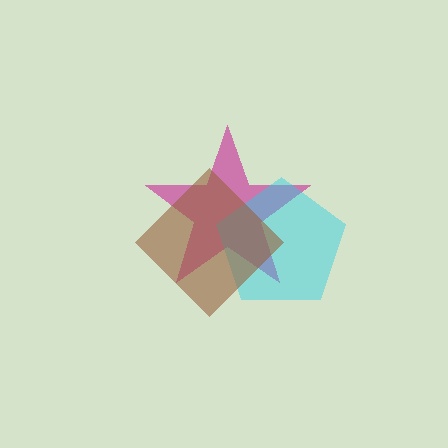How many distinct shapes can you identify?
There are 3 distinct shapes: a magenta star, a cyan pentagon, a brown diamond.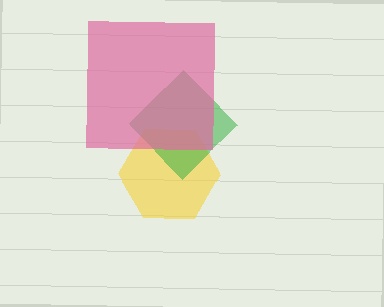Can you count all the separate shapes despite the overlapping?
Yes, there are 3 separate shapes.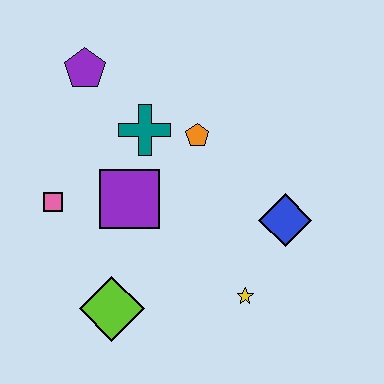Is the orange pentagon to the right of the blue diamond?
No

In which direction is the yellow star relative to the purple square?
The yellow star is to the right of the purple square.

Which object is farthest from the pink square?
The blue diamond is farthest from the pink square.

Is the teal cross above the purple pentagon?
No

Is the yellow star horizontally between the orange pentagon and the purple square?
No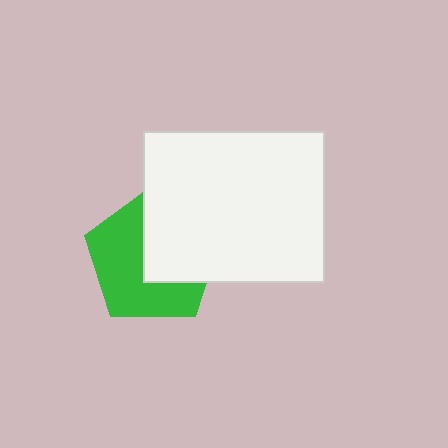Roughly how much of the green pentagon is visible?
About half of it is visible (roughly 56%).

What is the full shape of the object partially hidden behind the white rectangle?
The partially hidden object is a green pentagon.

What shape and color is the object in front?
The object in front is a white rectangle.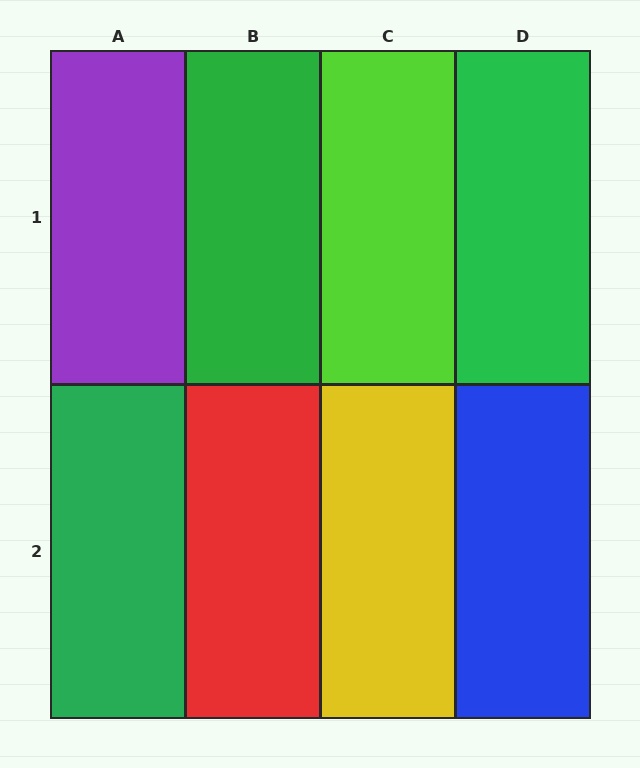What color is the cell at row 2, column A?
Green.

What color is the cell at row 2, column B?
Red.